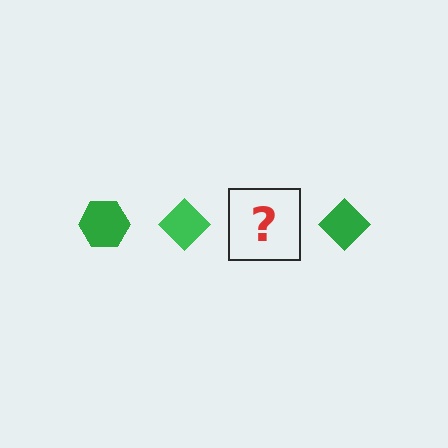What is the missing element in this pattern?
The missing element is a green hexagon.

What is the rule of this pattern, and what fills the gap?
The rule is that the pattern cycles through hexagon, diamond shapes in green. The gap should be filled with a green hexagon.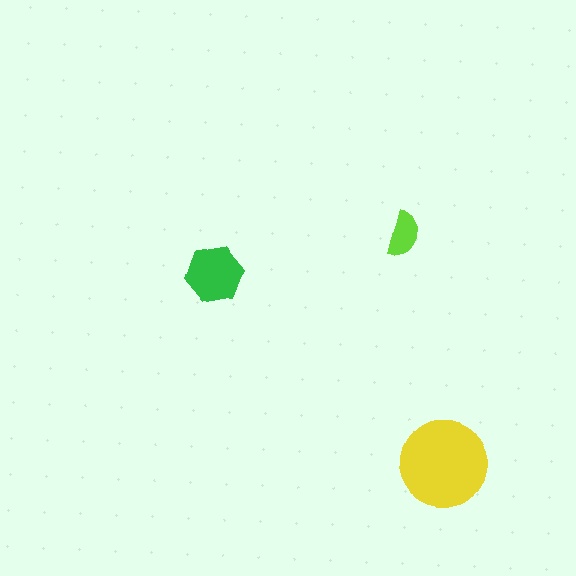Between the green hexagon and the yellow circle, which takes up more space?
The yellow circle.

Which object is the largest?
The yellow circle.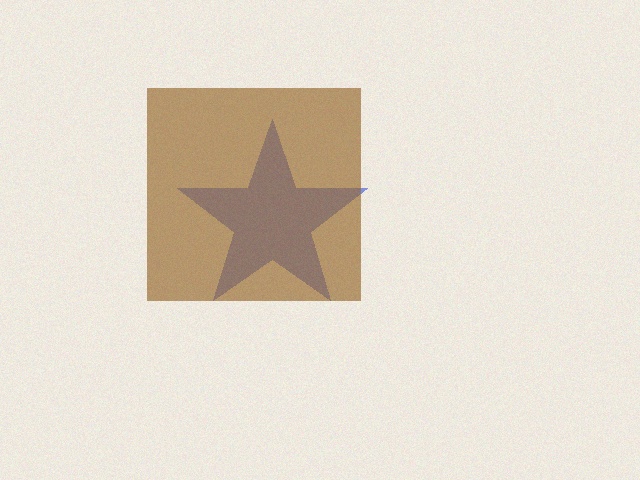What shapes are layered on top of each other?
The layered shapes are: a blue star, a brown square.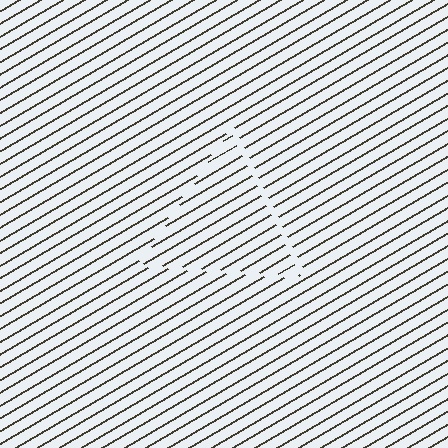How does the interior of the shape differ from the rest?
The interior of the shape contains the same grating, shifted by half a period — the contour is defined by the phase discontinuity where line-ends from the inner and outer gratings abut.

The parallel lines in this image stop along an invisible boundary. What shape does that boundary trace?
An illusory triangle. The interior of the shape contains the same grating, shifted by half a period — the contour is defined by the phase discontinuity where line-ends from the inner and outer gratings abut.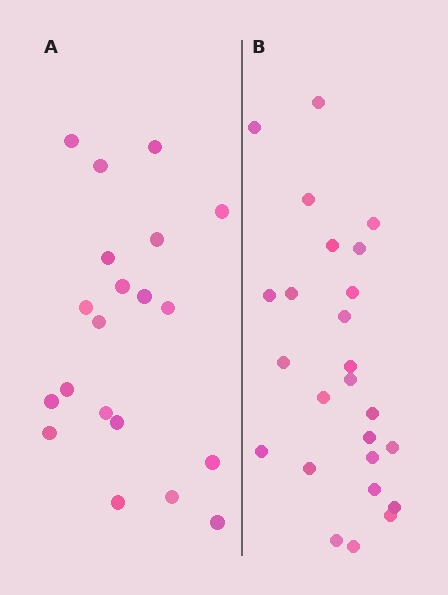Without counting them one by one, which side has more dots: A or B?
Region B (the right region) has more dots.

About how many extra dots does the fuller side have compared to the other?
Region B has about 5 more dots than region A.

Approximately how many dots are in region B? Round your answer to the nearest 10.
About 20 dots. (The exact count is 25, which rounds to 20.)